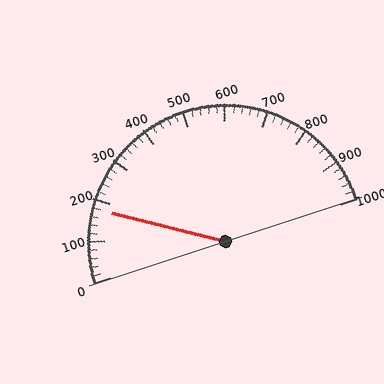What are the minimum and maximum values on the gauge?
The gauge ranges from 0 to 1000.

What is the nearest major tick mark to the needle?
The nearest major tick mark is 200.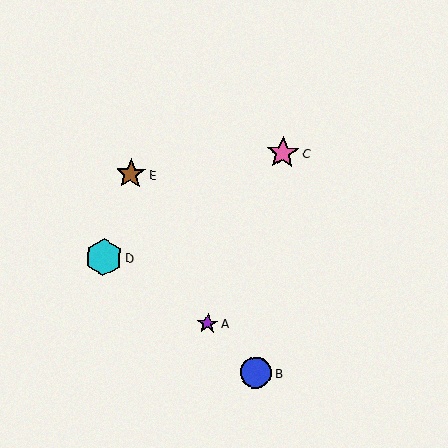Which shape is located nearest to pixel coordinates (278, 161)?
The pink star (labeled C) at (283, 153) is nearest to that location.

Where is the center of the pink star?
The center of the pink star is at (283, 153).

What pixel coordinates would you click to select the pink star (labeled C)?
Click at (283, 153) to select the pink star C.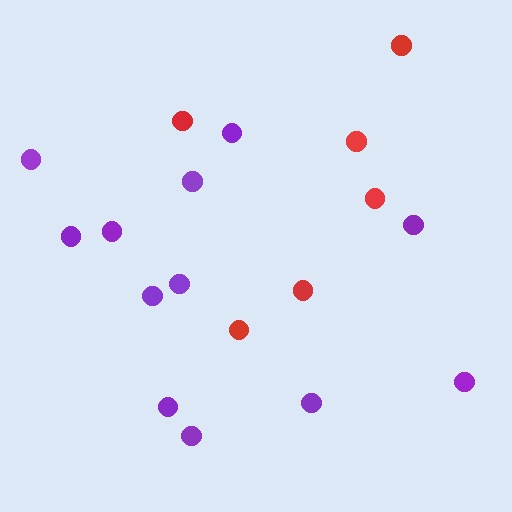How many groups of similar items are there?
There are 2 groups: one group of red circles (6) and one group of purple circles (12).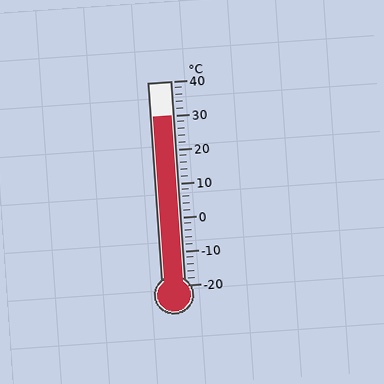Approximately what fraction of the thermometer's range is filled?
The thermometer is filled to approximately 85% of its range.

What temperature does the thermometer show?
The thermometer shows approximately 30°C.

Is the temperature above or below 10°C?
The temperature is above 10°C.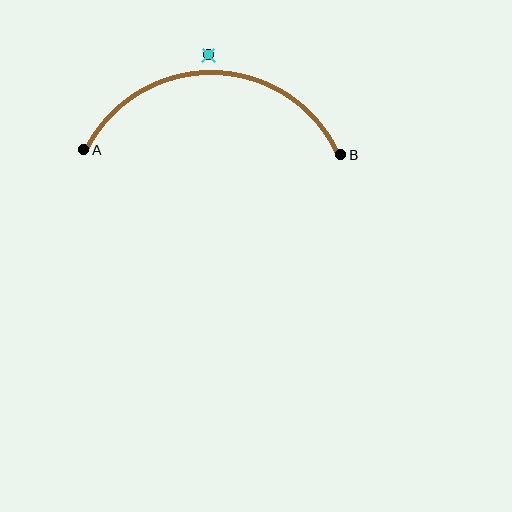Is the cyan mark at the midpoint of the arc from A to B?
No — the cyan mark does not lie on the arc at all. It sits slightly outside the curve.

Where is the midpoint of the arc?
The arc midpoint is the point on the curve farthest from the straight line joining A and B. It sits above that line.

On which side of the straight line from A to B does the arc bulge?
The arc bulges above the straight line connecting A and B.